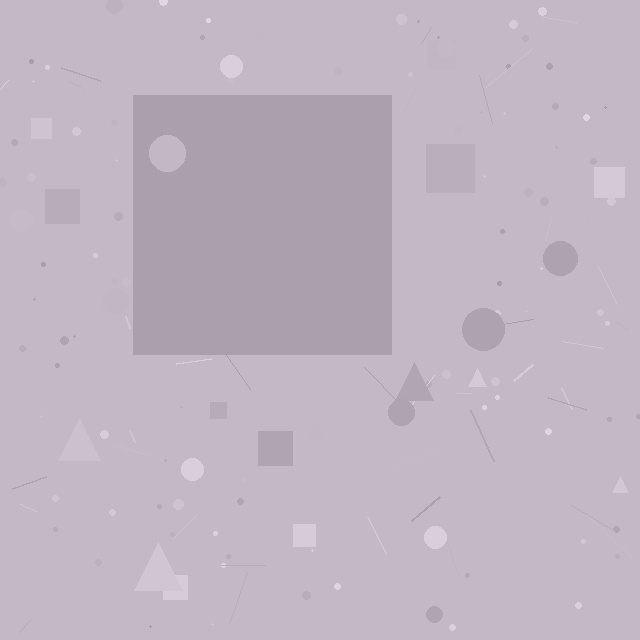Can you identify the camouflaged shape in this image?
The camouflaged shape is a square.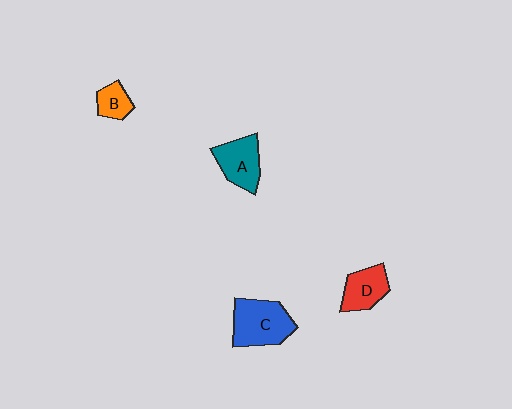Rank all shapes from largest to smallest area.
From largest to smallest: C (blue), A (teal), D (red), B (orange).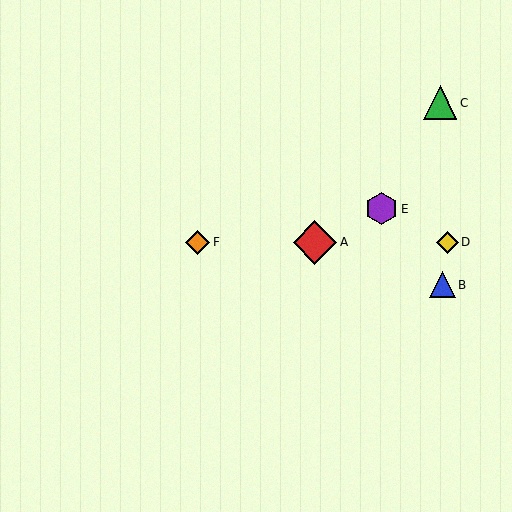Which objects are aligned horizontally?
Objects A, D, F are aligned horizontally.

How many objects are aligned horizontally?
3 objects (A, D, F) are aligned horizontally.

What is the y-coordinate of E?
Object E is at y≈209.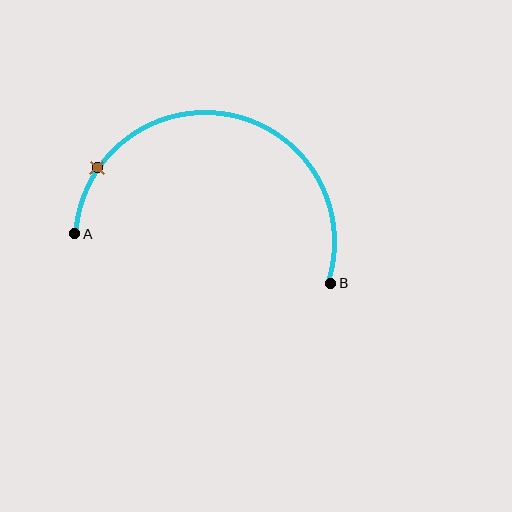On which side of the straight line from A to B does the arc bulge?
The arc bulges above the straight line connecting A and B.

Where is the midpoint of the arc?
The arc midpoint is the point on the curve farthest from the straight line joining A and B. It sits above that line.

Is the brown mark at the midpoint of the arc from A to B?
No. The brown mark lies on the arc but is closer to endpoint A. The arc midpoint would be at the point on the curve equidistant along the arc from both A and B.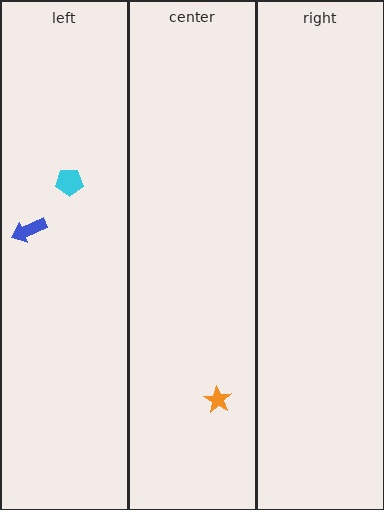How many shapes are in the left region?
2.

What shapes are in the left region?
The blue arrow, the cyan pentagon.